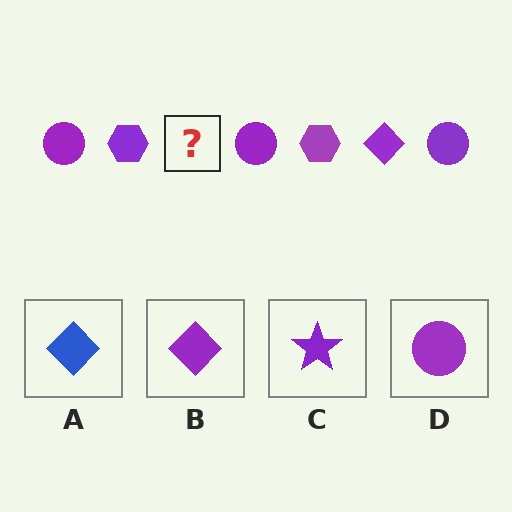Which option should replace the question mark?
Option B.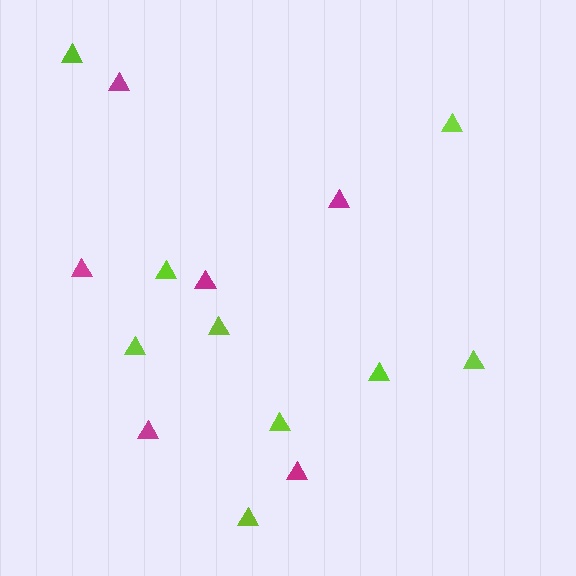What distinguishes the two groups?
There are 2 groups: one group of magenta triangles (6) and one group of lime triangles (9).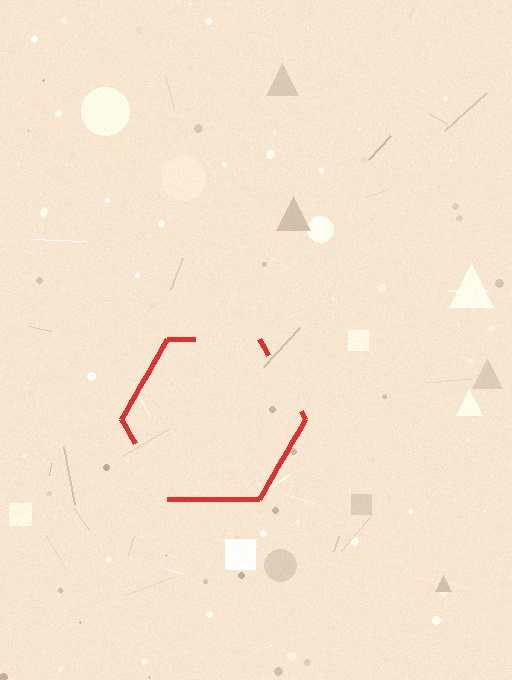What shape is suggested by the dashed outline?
The dashed outline suggests a hexagon.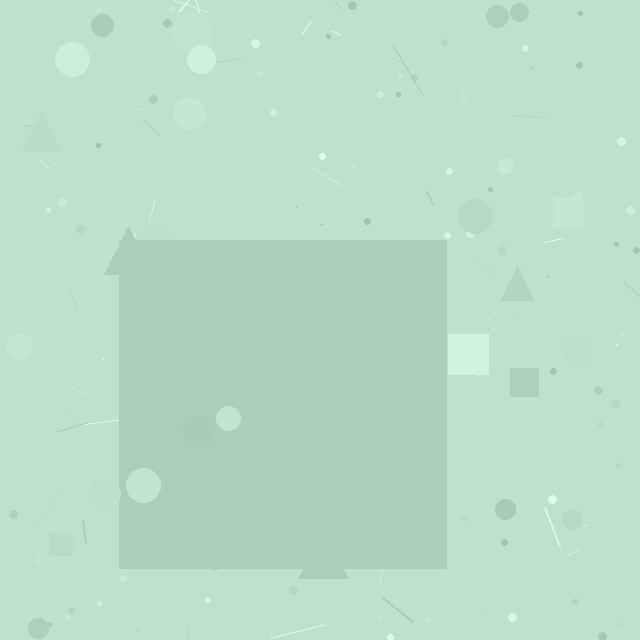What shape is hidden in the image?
A square is hidden in the image.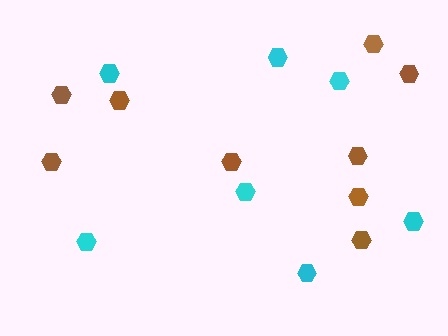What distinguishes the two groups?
There are 2 groups: one group of brown hexagons (9) and one group of cyan hexagons (7).